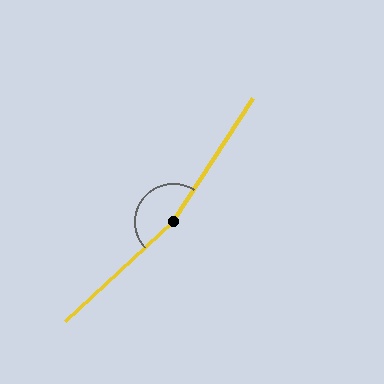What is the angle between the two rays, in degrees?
Approximately 166 degrees.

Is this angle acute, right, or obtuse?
It is obtuse.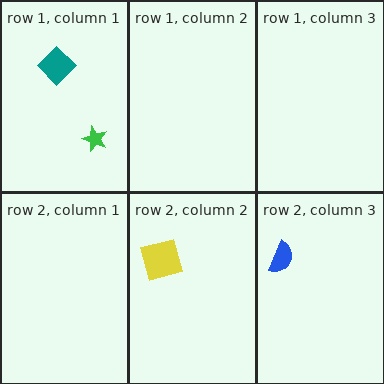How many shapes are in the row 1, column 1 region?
2.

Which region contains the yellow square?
The row 2, column 2 region.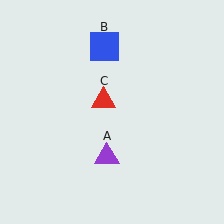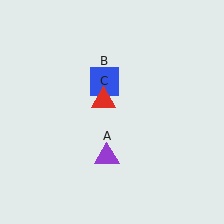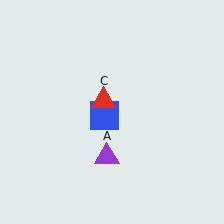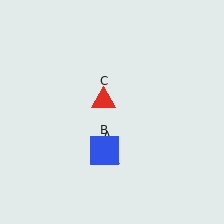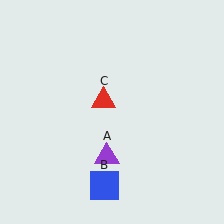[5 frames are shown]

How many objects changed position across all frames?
1 object changed position: blue square (object B).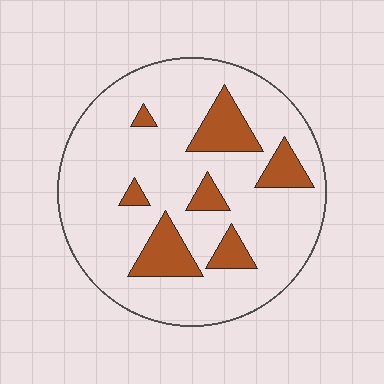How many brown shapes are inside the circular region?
7.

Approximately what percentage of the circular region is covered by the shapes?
Approximately 15%.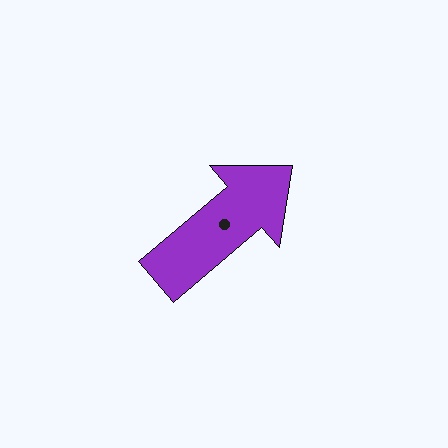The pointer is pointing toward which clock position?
Roughly 2 o'clock.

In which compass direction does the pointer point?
Northeast.